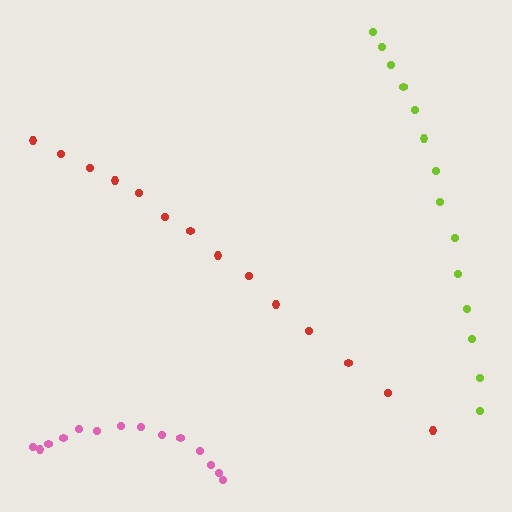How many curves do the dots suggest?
There are 3 distinct paths.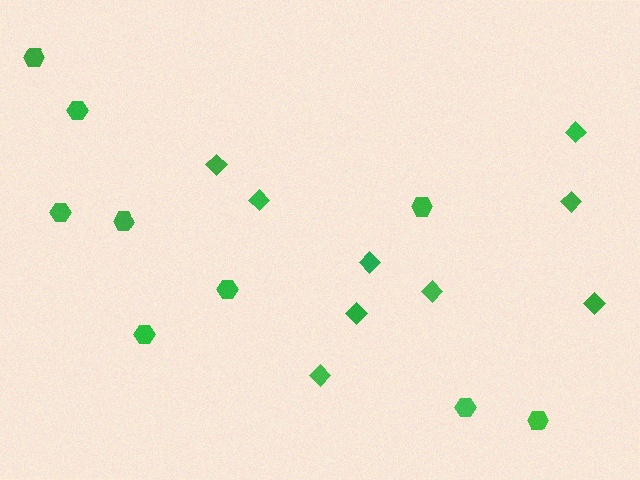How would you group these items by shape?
There are 2 groups: one group of diamonds (9) and one group of hexagons (9).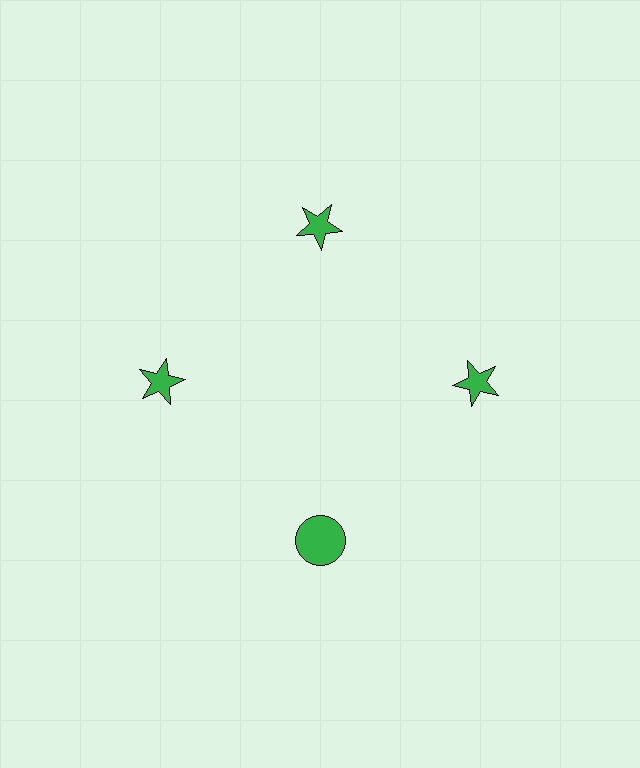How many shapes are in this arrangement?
There are 4 shapes arranged in a ring pattern.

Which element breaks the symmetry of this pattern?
The green circle at roughly the 6 o'clock position breaks the symmetry. All other shapes are green stars.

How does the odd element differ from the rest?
It has a different shape: circle instead of star.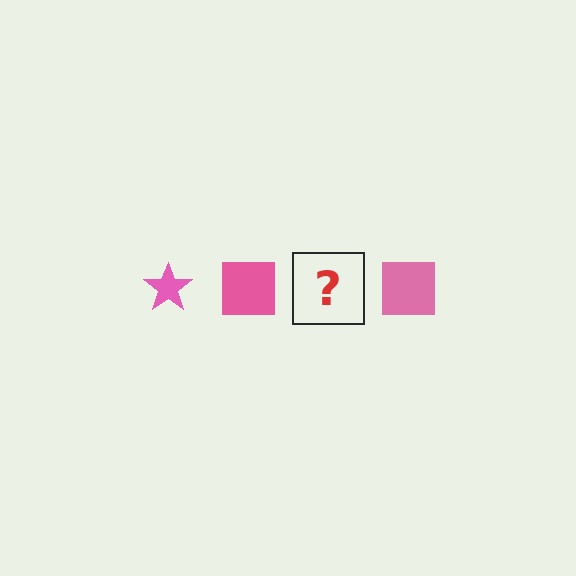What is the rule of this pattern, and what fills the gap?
The rule is that the pattern cycles through star, square shapes in pink. The gap should be filled with a pink star.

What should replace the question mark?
The question mark should be replaced with a pink star.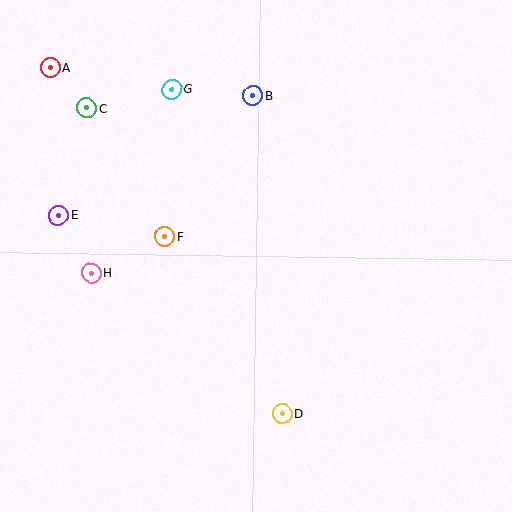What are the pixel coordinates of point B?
Point B is at (253, 96).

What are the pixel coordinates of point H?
Point H is at (91, 273).